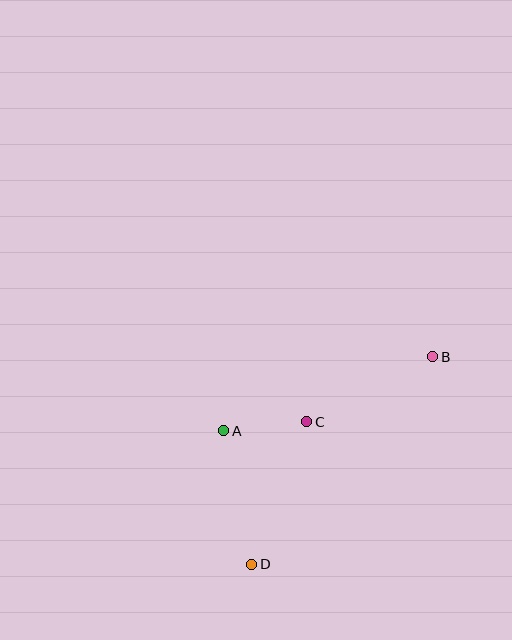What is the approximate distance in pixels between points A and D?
The distance between A and D is approximately 136 pixels.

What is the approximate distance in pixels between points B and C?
The distance between B and C is approximately 142 pixels.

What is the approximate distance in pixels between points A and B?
The distance between A and B is approximately 222 pixels.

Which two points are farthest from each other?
Points B and D are farthest from each other.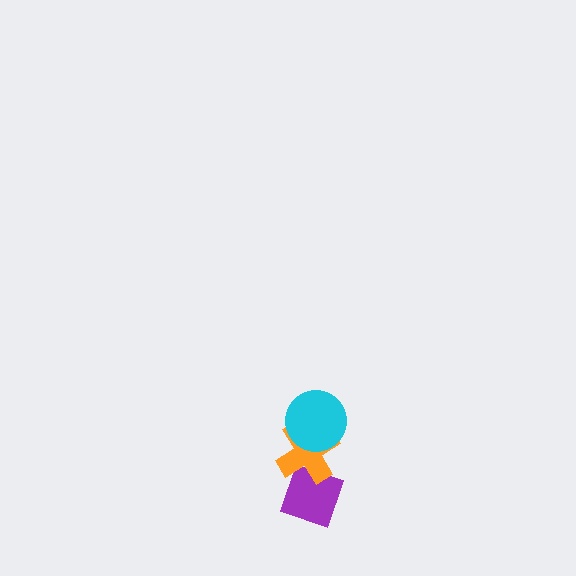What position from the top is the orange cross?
The orange cross is 2nd from the top.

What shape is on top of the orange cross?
The cyan circle is on top of the orange cross.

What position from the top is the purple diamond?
The purple diamond is 3rd from the top.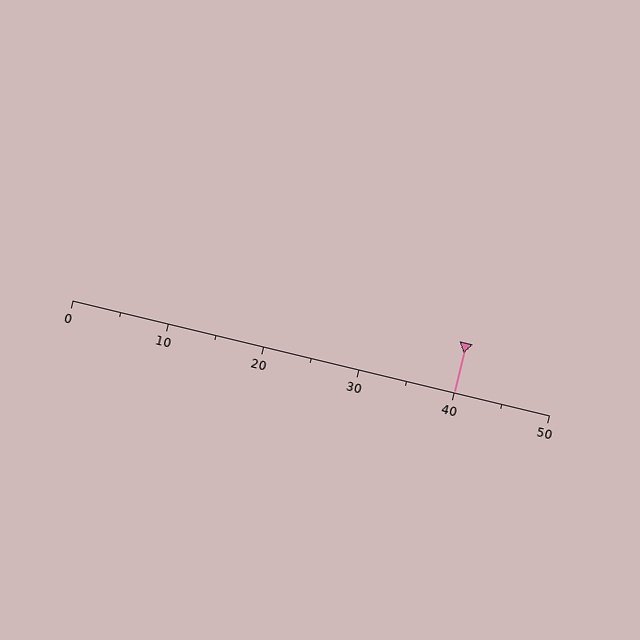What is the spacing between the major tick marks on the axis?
The major ticks are spaced 10 apart.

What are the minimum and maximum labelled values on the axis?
The axis runs from 0 to 50.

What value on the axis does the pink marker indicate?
The marker indicates approximately 40.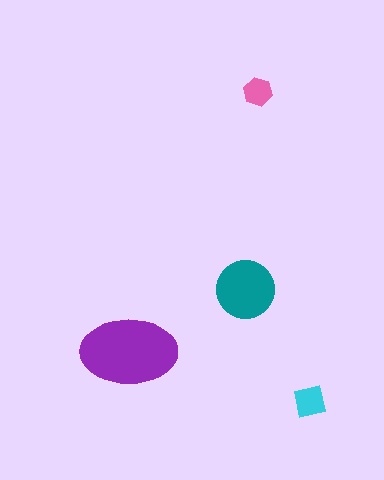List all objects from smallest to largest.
The pink hexagon, the cyan square, the teal circle, the purple ellipse.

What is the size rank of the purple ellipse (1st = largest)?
1st.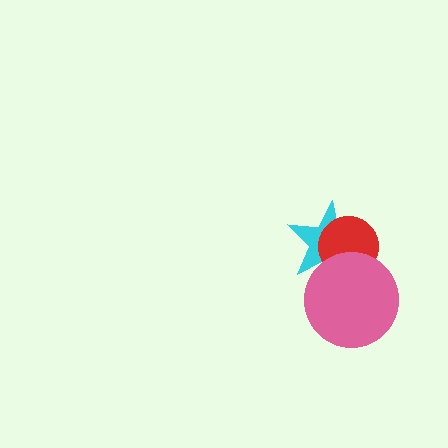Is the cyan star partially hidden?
Yes, it is partially covered by another shape.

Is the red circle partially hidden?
Yes, it is partially covered by another shape.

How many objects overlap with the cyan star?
2 objects overlap with the cyan star.